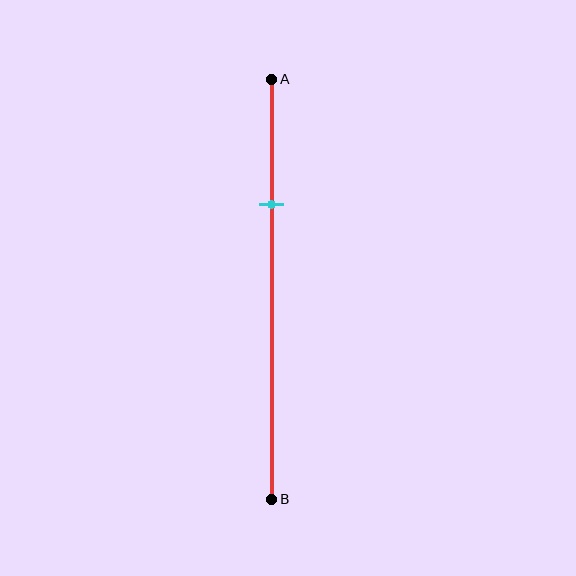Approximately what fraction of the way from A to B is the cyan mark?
The cyan mark is approximately 30% of the way from A to B.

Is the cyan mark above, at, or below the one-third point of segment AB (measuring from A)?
The cyan mark is above the one-third point of segment AB.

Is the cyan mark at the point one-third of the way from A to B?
No, the mark is at about 30% from A, not at the 33% one-third point.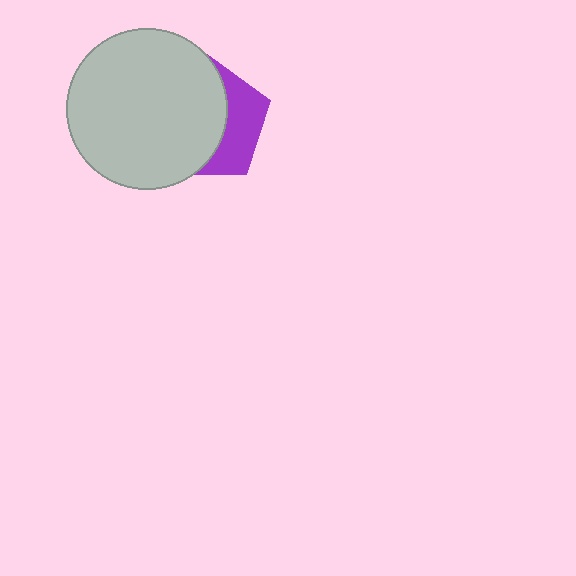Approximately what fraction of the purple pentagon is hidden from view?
Roughly 63% of the purple pentagon is hidden behind the light gray circle.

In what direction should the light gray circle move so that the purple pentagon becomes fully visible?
The light gray circle should move left. That is the shortest direction to clear the overlap and leave the purple pentagon fully visible.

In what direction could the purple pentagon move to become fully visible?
The purple pentagon could move right. That would shift it out from behind the light gray circle entirely.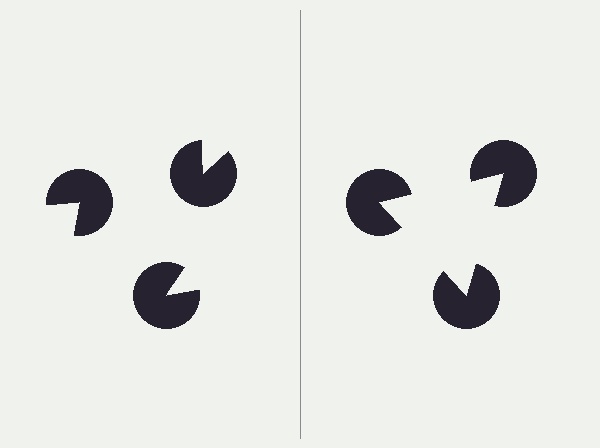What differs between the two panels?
The pac-man discs are positioned identically on both sides; only the wedge orientations differ. On the right they align to a triangle; on the left they are misaligned.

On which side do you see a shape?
An illusory triangle appears on the right side. On the left side the wedge cuts are rotated, so no coherent shape forms.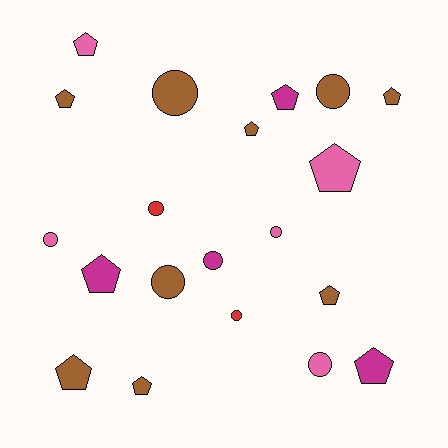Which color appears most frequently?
Brown, with 9 objects.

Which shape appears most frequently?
Pentagon, with 11 objects.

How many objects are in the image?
There are 20 objects.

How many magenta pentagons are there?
There are 3 magenta pentagons.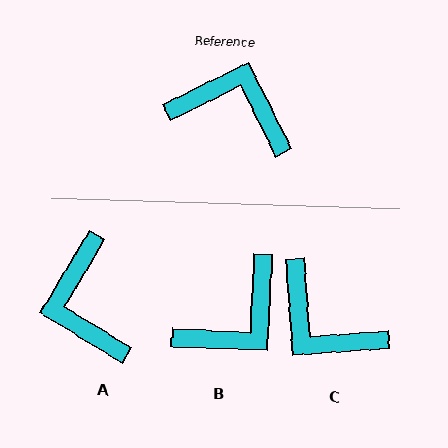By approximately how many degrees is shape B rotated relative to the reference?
Approximately 119 degrees clockwise.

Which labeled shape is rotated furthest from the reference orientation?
C, about 158 degrees away.